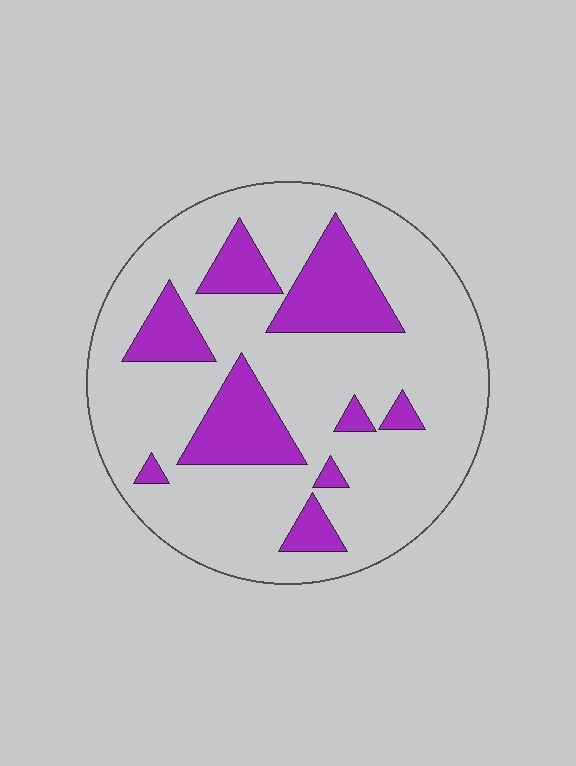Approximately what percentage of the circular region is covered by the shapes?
Approximately 20%.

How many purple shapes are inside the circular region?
9.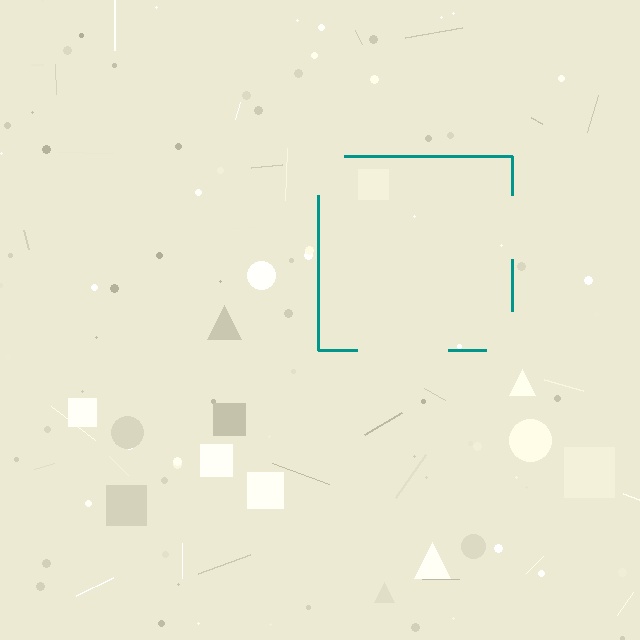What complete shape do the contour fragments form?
The contour fragments form a square.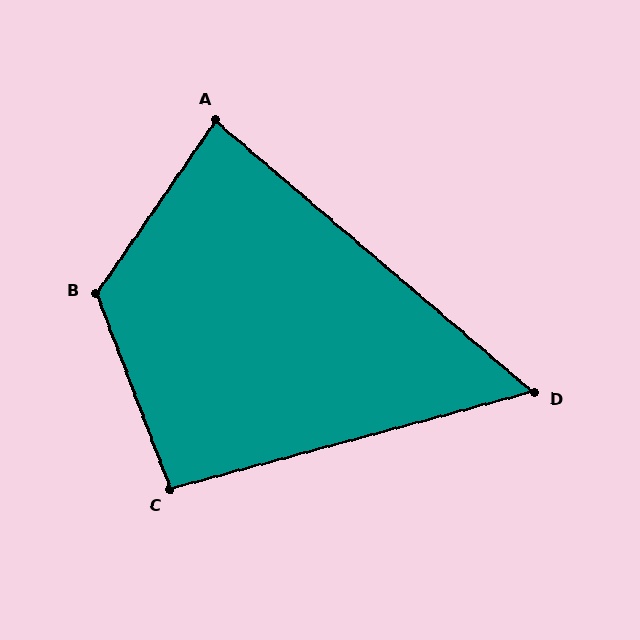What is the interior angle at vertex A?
Approximately 84 degrees (acute).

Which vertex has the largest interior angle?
B, at approximately 125 degrees.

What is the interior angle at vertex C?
Approximately 96 degrees (obtuse).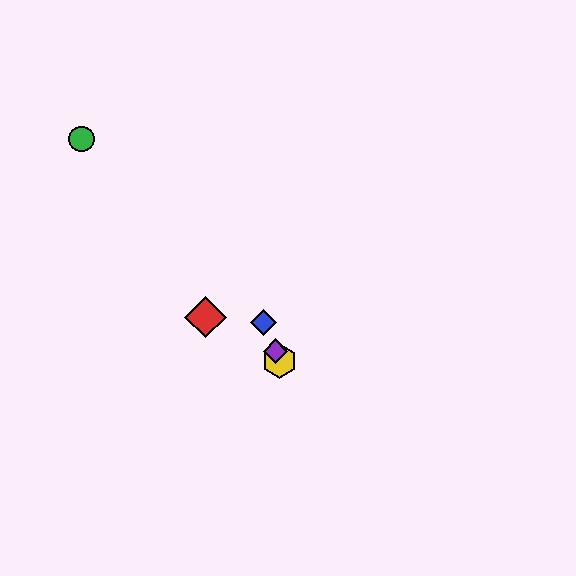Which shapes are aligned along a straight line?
The blue diamond, the yellow hexagon, the purple diamond are aligned along a straight line.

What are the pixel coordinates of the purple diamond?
The purple diamond is at (275, 351).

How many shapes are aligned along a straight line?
3 shapes (the blue diamond, the yellow hexagon, the purple diamond) are aligned along a straight line.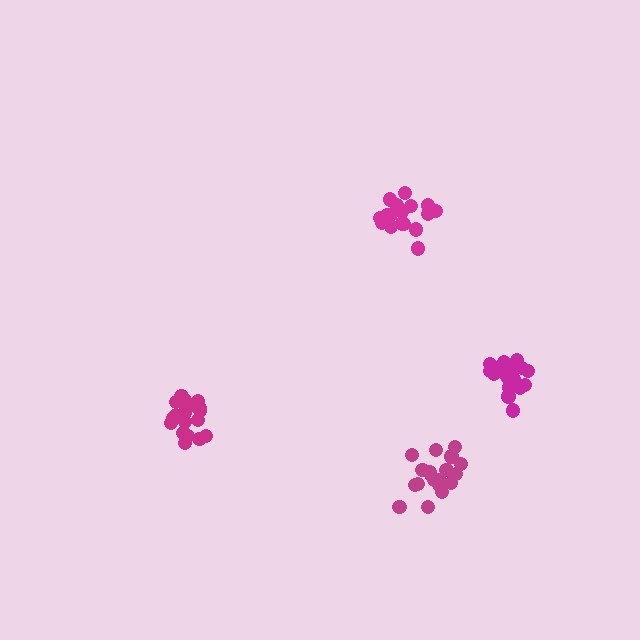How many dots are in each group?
Group 1: 18 dots, Group 2: 19 dots, Group 3: 20 dots, Group 4: 21 dots (78 total).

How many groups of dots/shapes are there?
There are 4 groups.